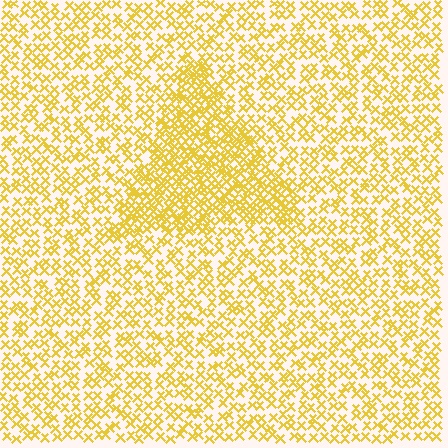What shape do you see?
I see a triangle.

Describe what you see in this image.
The image contains small yellow elements arranged at two different densities. A triangle-shaped region is visible where the elements are more densely packed than the surrounding area.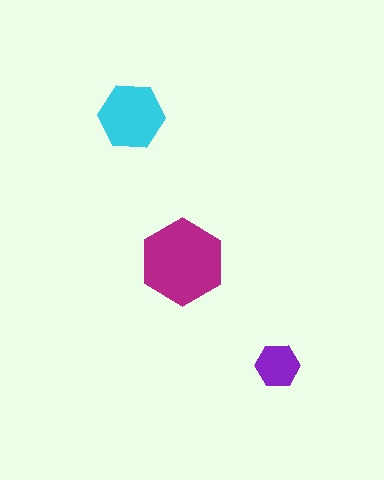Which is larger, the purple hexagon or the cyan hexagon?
The cyan one.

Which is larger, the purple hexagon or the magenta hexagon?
The magenta one.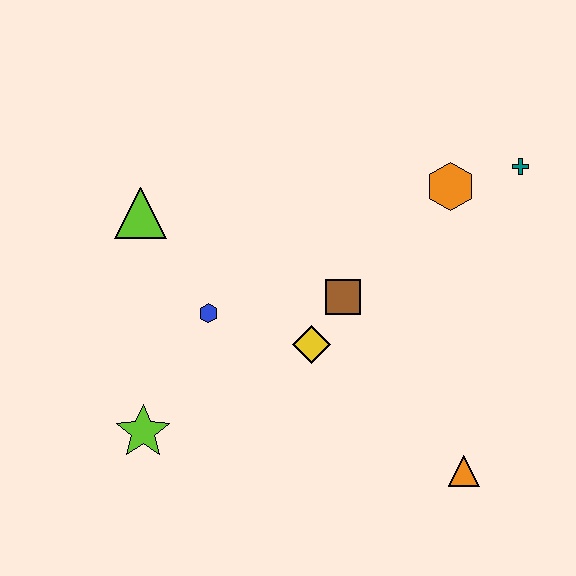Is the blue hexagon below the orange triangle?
No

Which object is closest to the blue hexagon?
The yellow diamond is closest to the blue hexagon.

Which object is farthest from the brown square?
The lime star is farthest from the brown square.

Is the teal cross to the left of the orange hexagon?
No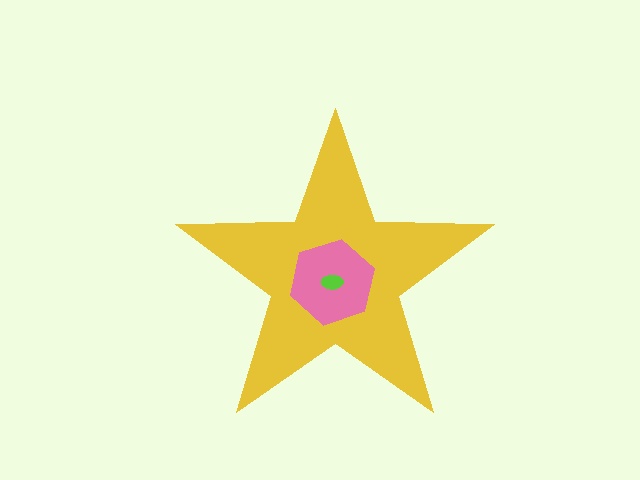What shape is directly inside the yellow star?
The pink hexagon.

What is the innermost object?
The lime ellipse.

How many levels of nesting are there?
3.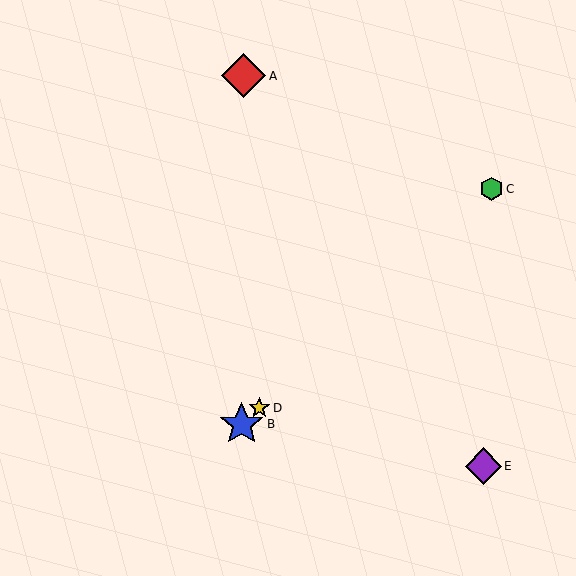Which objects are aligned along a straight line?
Objects B, C, D are aligned along a straight line.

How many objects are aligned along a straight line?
3 objects (B, C, D) are aligned along a straight line.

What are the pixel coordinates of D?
Object D is at (259, 408).